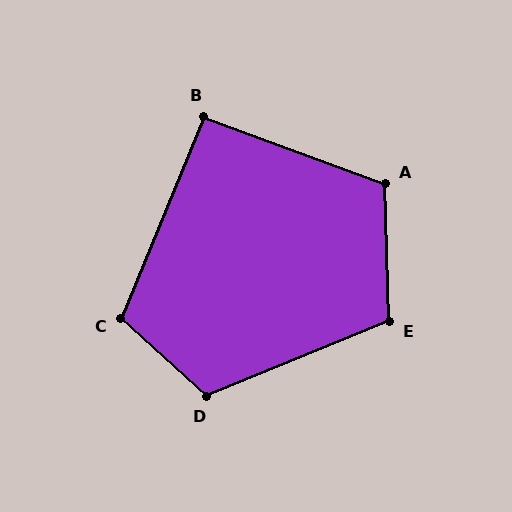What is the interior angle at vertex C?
Approximately 110 degrees (obtuse).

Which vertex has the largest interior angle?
D, at approximately 116 degrees.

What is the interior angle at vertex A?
Approximately 111 degrees (obtuse).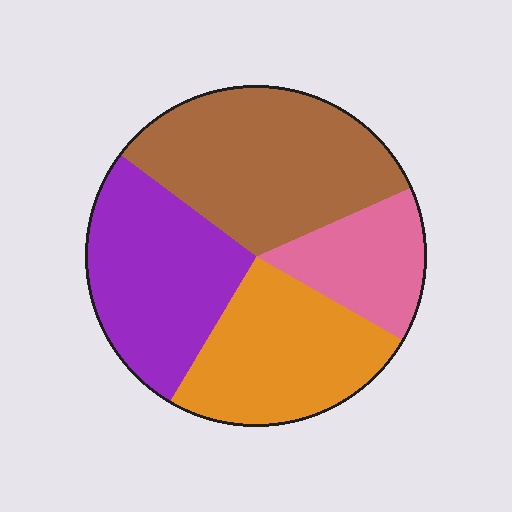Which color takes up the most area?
Brown, at roughly 35%.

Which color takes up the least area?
Pink, at roughly 15%.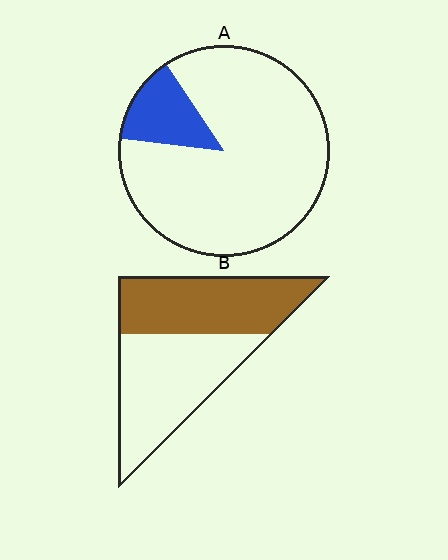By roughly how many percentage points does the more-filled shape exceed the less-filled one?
By roughly 35 percentage points (B over A).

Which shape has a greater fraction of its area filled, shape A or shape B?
Shape B.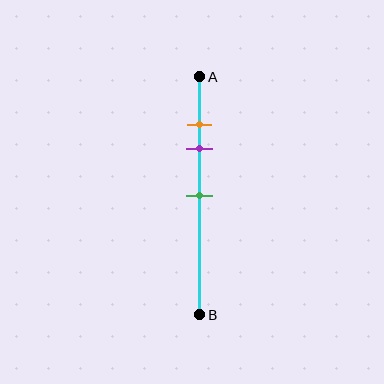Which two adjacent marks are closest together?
The orange and purple marks are the closest adjacent pair.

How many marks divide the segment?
There are 3 marks dividing the segment.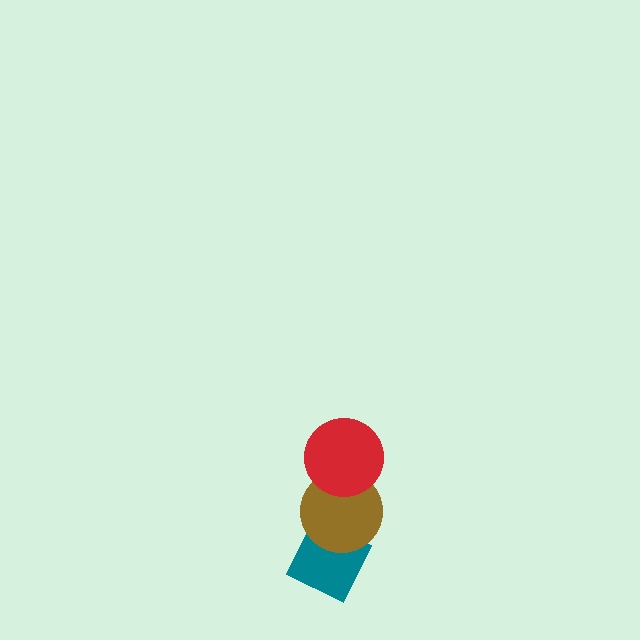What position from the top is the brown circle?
The brown circle is 2nd from the top.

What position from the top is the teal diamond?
The teal diamond is 3rd from the top.